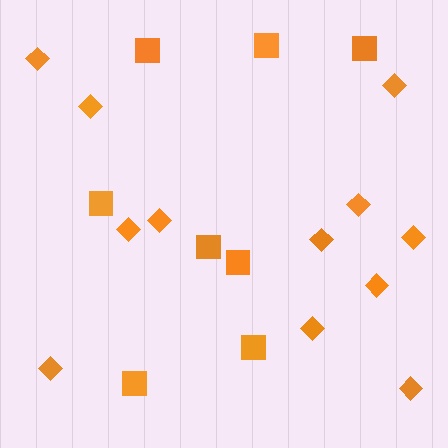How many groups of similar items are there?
There are 2 groups: one group of diamonds (12) and one group of squares (8).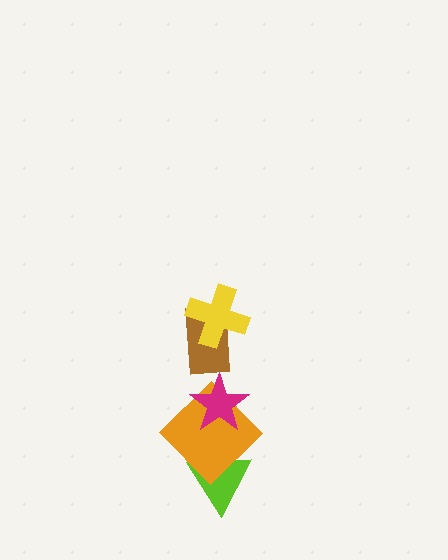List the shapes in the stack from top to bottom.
From top to bottom: the yellow cross, the brown rectangle, the magenta star, the orange diamond, the lime triangle.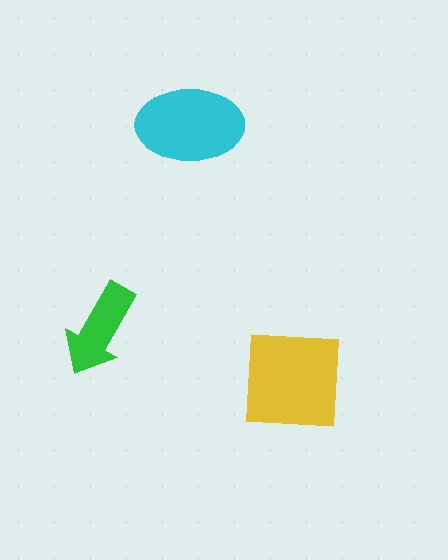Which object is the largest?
The yellow square.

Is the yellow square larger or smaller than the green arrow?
Larger.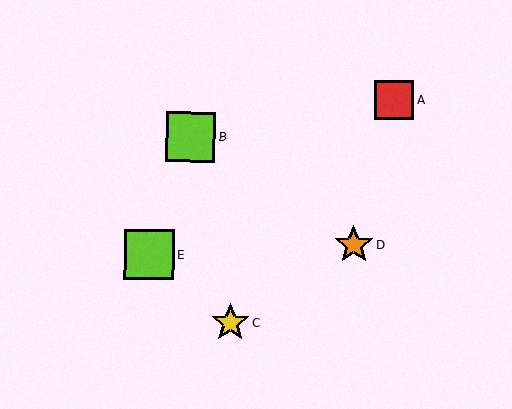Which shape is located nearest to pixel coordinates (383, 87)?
The red square (labeled A) at (394, 101) is nearest to that location.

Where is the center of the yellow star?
The center of the yellow star is at (230, 323).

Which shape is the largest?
The lime square (labeled B) is the largest.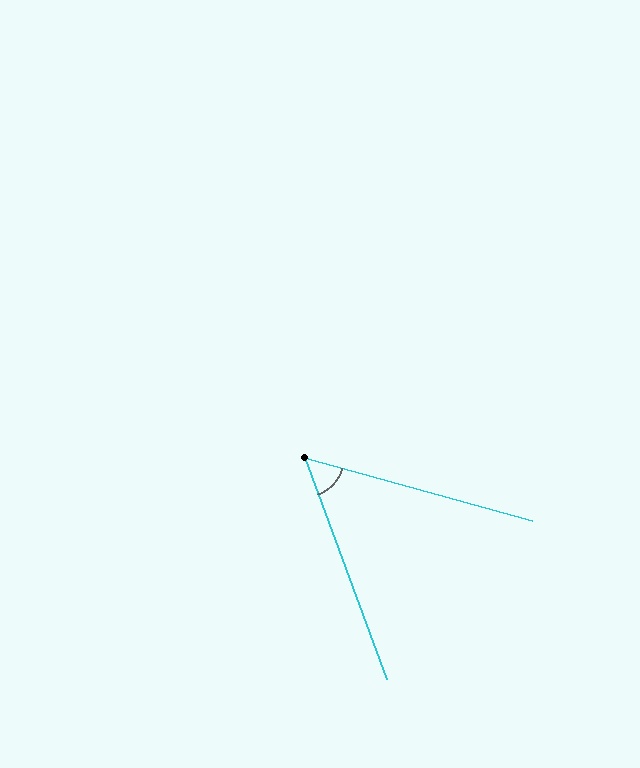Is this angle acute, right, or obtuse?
It is acute.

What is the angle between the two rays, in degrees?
Approximately 54 degrees.